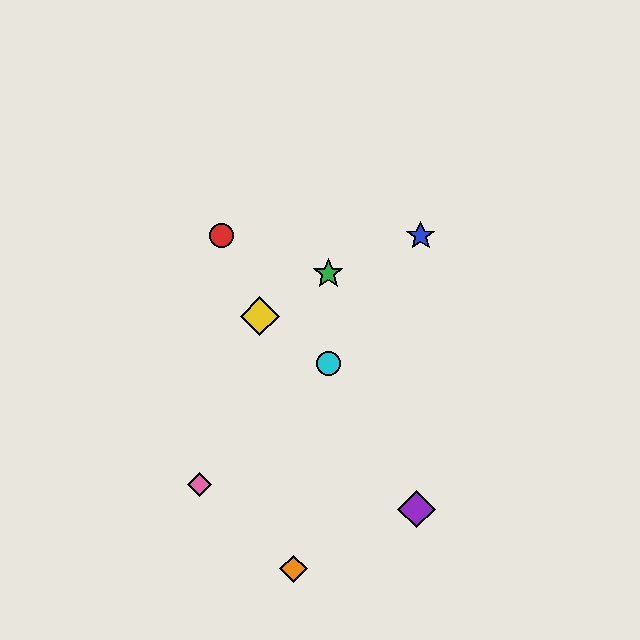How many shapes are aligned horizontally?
2 shapes (the red circle, the blue star) are aligned horizontally.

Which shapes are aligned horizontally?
The red circle, the blue star are aligned horizontally.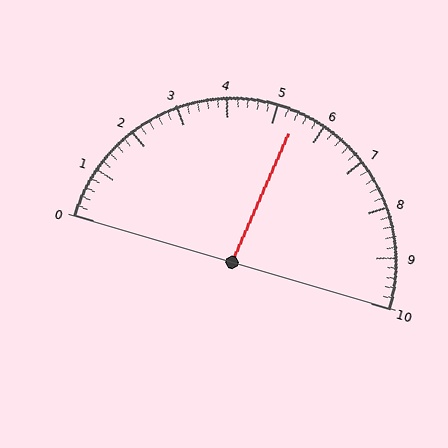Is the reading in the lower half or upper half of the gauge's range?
The reading is in the upper half of the range (0 to 10).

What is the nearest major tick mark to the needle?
The nearest major tick mark is 5.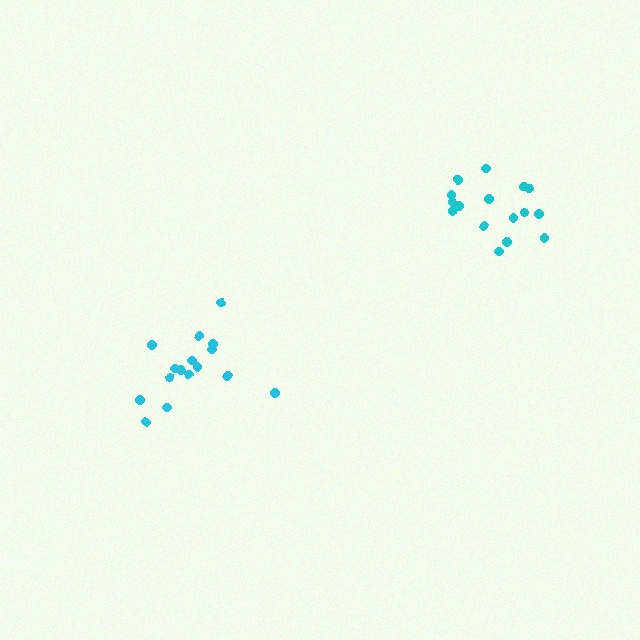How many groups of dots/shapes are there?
There are 2 groups.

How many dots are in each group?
Group 1: 16 dots, Group 2: 16 dots (32 total).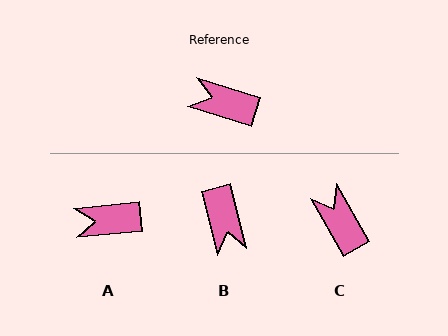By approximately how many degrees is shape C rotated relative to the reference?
Approximately 42 degrees clockwise.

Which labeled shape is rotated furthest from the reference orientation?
B, about 122 degrees away.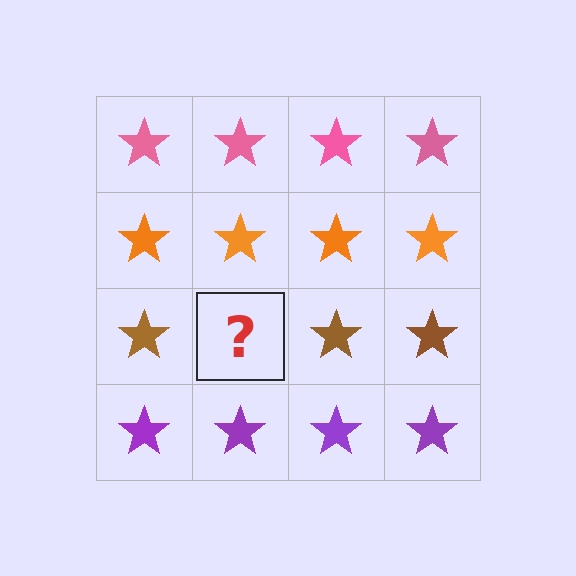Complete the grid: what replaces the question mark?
The question mark should be replaced with a brown star.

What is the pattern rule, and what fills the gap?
The rule is that each row has a consistent color. The gap should be filled with a brown star.